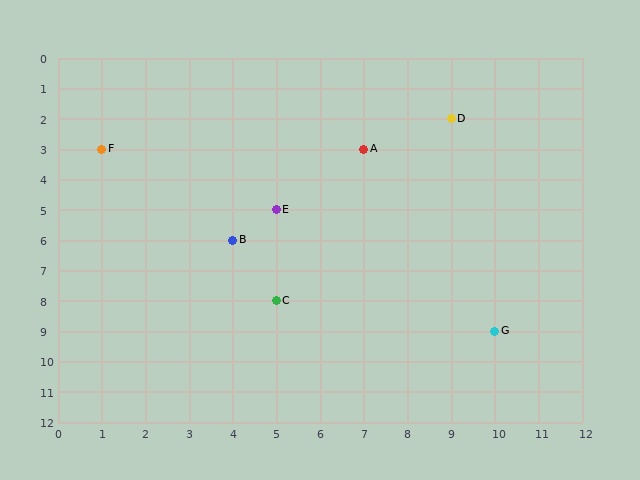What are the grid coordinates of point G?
Point G is at grid coordinates (10, 9).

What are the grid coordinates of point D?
Point D is at grid coordinates (9, 2).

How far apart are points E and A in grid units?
Points E and A are 2 columns and 2 rows apart (about 2.8 grid units diagonally).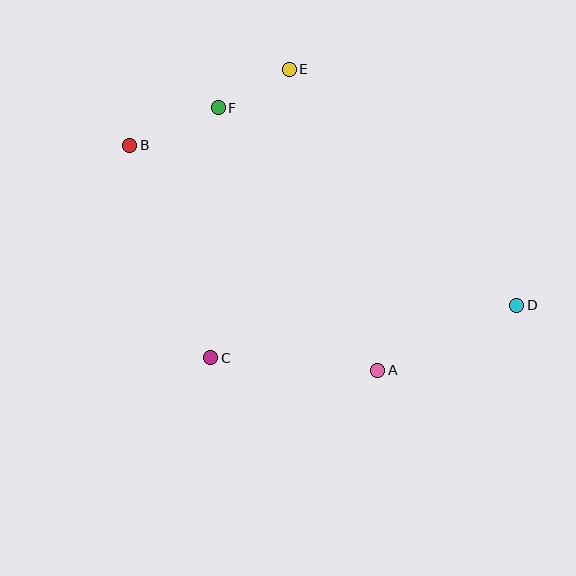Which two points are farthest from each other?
Points B and D are farthest from each other.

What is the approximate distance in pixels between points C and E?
The distance between C and E is approximately 299 pixels.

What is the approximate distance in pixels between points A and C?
The distance between A and C is approximately 167 pixels.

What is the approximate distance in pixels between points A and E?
The distance between A and E is approximately 314 pixels.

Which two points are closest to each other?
Points E and F are closest to each other.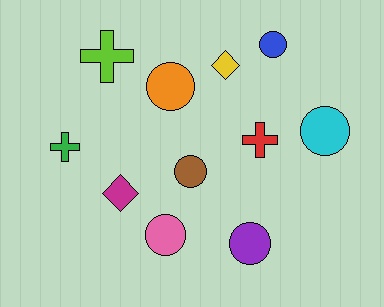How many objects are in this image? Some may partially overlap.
There are 11 objects.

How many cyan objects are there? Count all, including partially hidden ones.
There is 1 cyan object.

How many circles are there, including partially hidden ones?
There are 6 circles.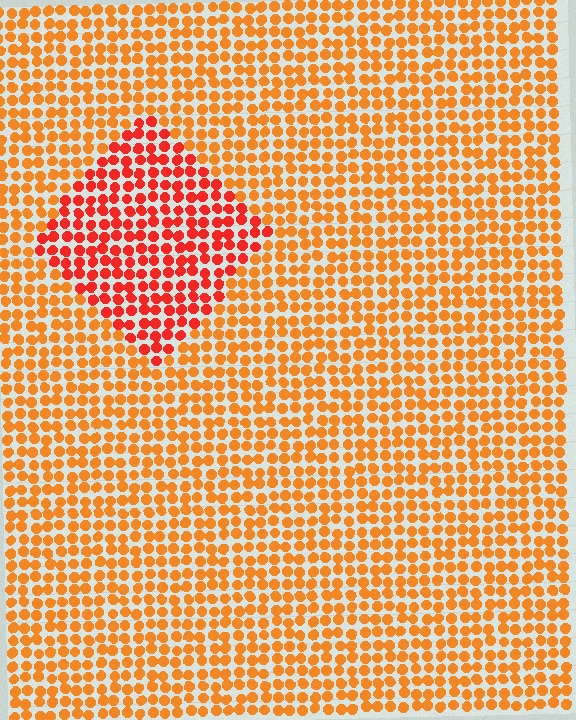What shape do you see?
I see a diamond.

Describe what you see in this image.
The image is filled with small orange elements in a uniform arrangement. A diamond-shaped region is visible where the elements are tinted to a slightly different hue, forming a subtle color boundary.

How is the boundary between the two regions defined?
The boundary is defined purely by a slight shift in hue (about 28 degrees). Spacing, size, and orientation are identical on both sides.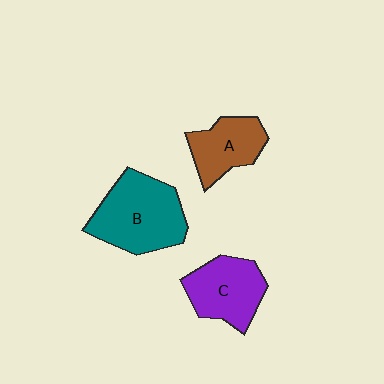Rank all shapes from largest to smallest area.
From largest to smallest: B (teal), C (purple), A (brown).